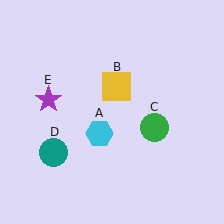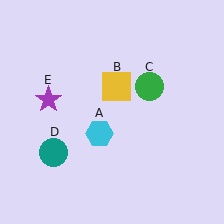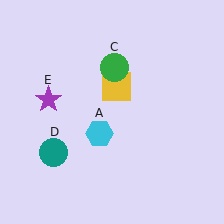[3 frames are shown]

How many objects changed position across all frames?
1 object changed position: green circle (object C).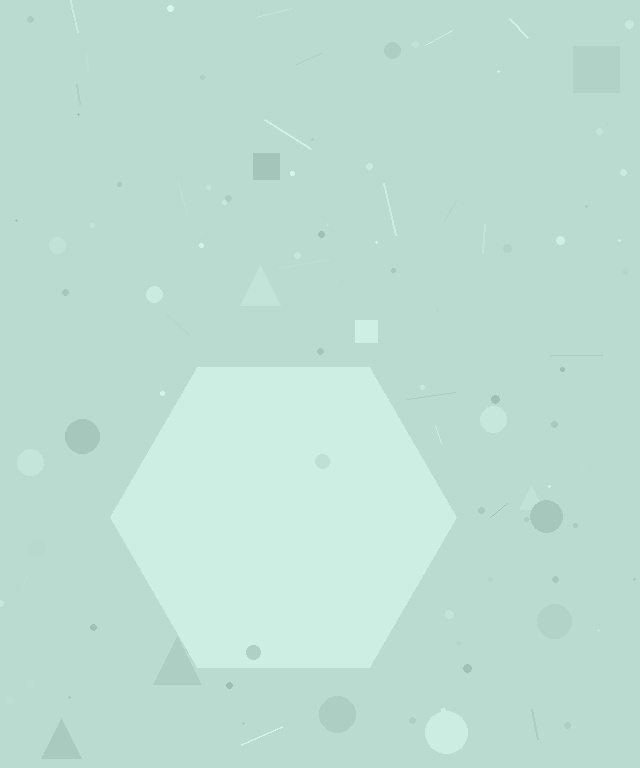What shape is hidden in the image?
A hexagon is hidden in the image.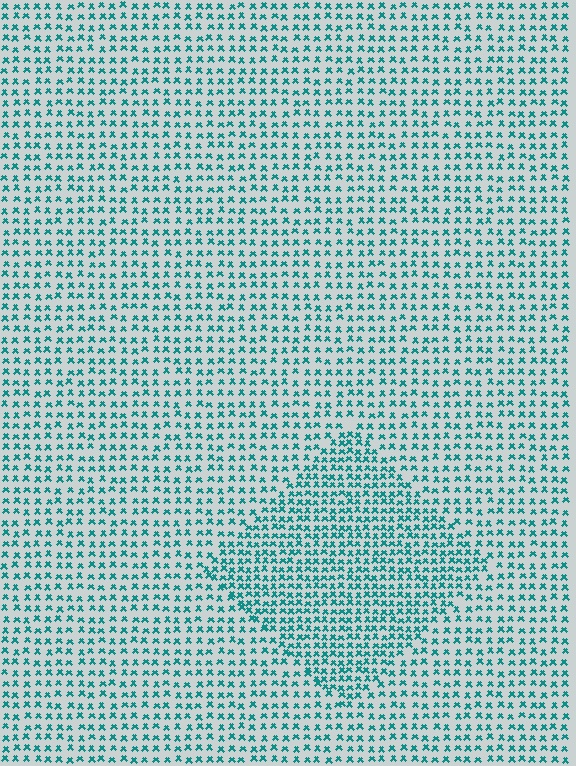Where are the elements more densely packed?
The elements are more densely packed inside the diamond boundary.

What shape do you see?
I see a diamond.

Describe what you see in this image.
The image contains small teal elements arranged at two different densities. A diamond-shaped region is visible where the elements are more densely packed than the surrounding area.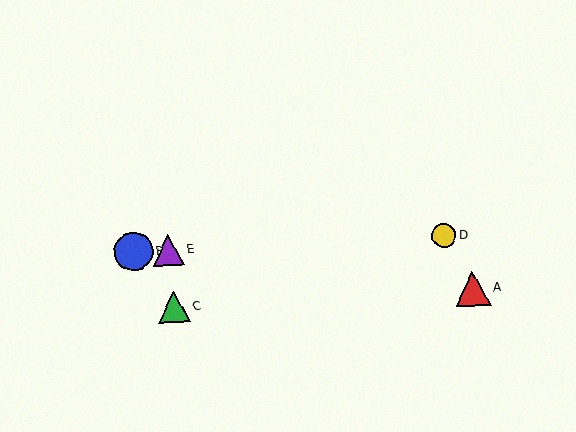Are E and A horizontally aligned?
No, E is at y≈250 and A is at y≈288.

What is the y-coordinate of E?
Object E is at y≈250.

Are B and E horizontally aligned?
Yes, both are at y≈252.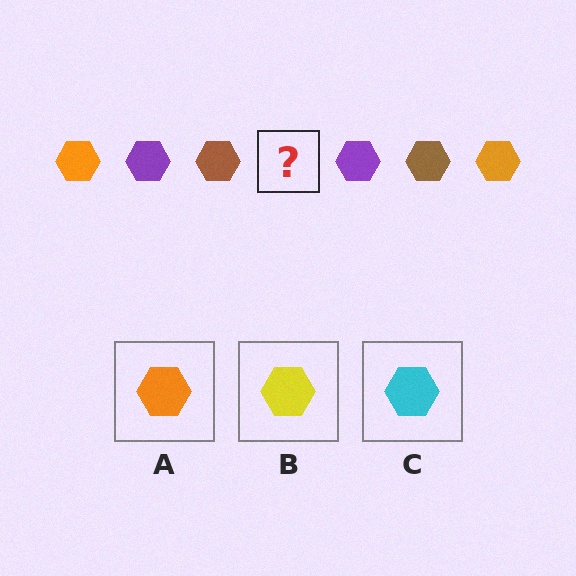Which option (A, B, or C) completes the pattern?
A.